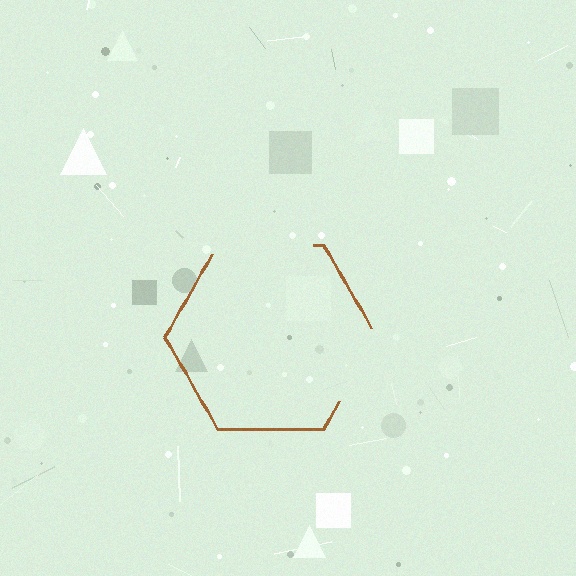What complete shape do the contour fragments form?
The contour fragments form a hexagon.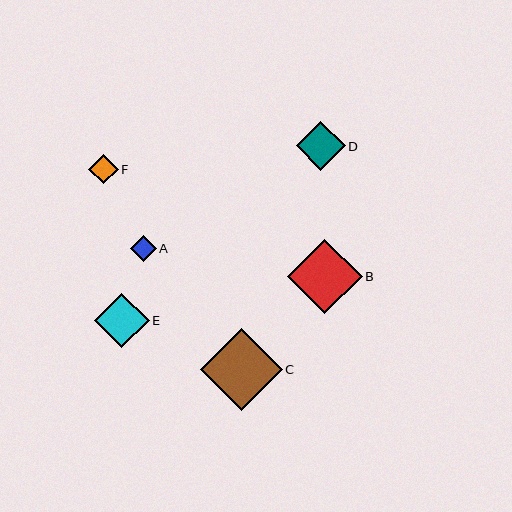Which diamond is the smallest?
Diamond A is the smallest with a size of approximately 26 pixels.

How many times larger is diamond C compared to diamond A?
Diamond C is approximately 3.1 times the size of diamond A.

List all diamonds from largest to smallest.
From largest to smallest: C, B, E, D, F, A.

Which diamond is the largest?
Diamond C is the largest with a size of approximately 82 pixels.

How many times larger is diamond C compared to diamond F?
Diamond C is approximately 2.8 times the size of diamond F.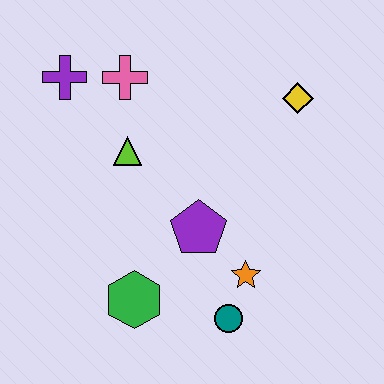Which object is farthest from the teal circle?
The purple cross is farthest from the teal circle.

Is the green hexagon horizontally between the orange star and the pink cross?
Yes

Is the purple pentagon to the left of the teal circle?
Yes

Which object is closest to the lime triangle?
The pink cross is closest to the lime triangle.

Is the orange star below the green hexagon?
No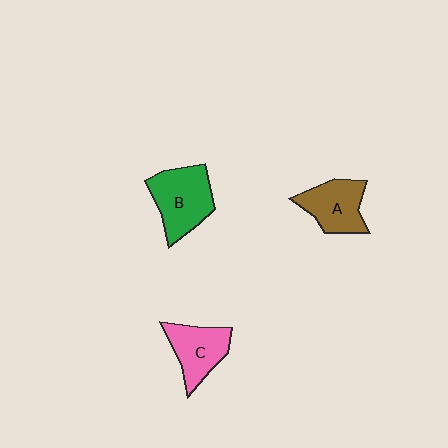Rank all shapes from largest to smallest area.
From largest to smallest: B (green), A (brown), C (pink).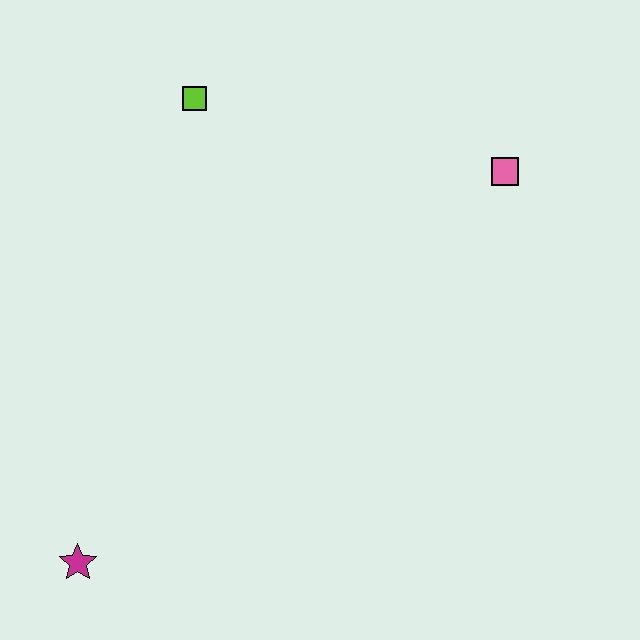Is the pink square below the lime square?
Yes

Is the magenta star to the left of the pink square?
Yes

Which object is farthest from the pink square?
The magenta star is farthest from the pink square.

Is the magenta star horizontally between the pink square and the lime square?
No